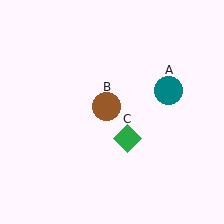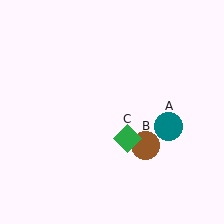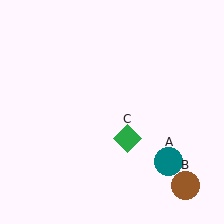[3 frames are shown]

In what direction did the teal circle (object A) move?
The teal circle (object A) moved down.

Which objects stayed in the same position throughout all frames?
Green diamond (object C) remained stationary.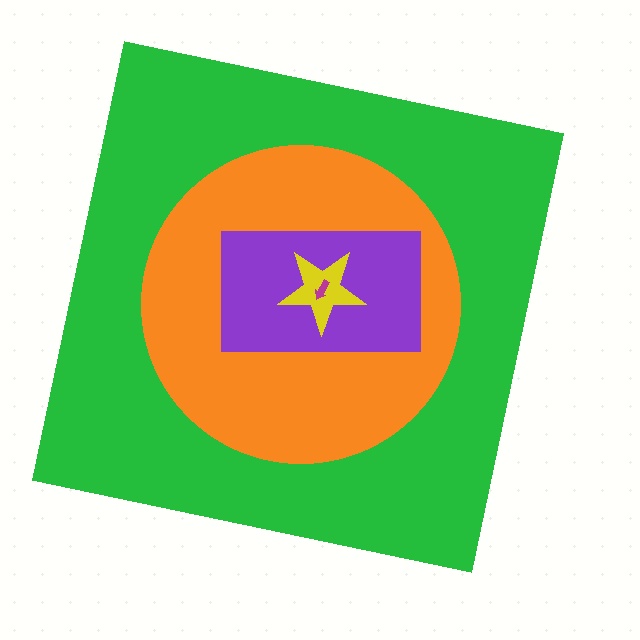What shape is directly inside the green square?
The orange circle.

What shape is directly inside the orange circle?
The purple rectangle.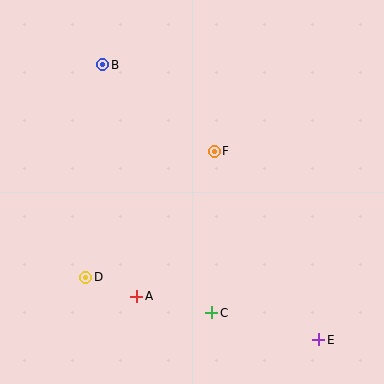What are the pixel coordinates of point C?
Point C is at (212, 313).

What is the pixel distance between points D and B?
The distance between D and B is 214 pixels.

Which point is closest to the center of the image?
Point F at (214, 151) is closest to the center.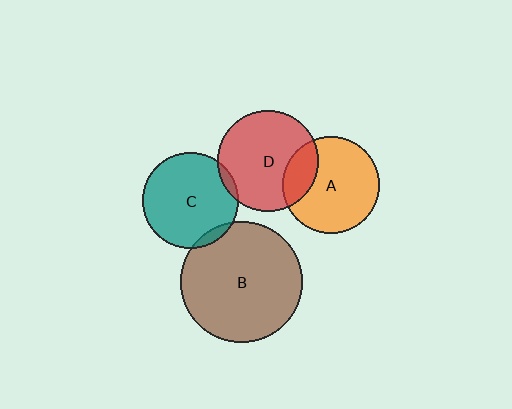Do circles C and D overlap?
Yes.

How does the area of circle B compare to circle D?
Approximately 1.4 times.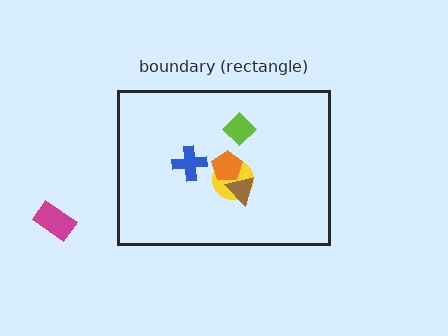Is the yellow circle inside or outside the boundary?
Inside.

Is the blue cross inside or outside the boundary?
Inside.